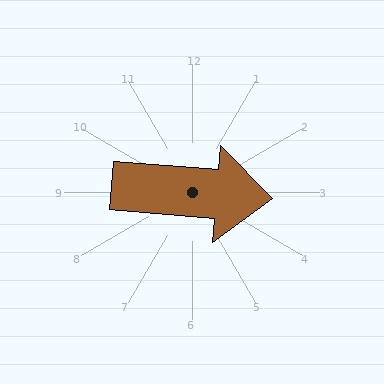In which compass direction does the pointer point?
East.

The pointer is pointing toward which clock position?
Roughly 3 o'clock.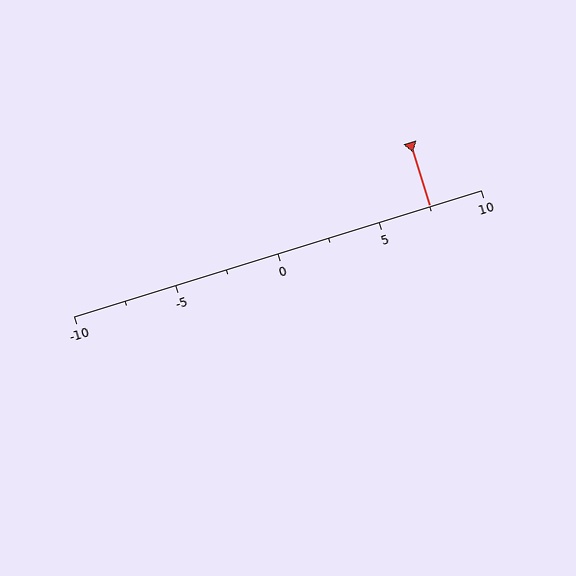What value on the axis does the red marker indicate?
The marker indicates approximately 7.5.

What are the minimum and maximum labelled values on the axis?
The axis runs from -10 to 10.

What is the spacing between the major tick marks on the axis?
The major ticks are spaced 5 apart.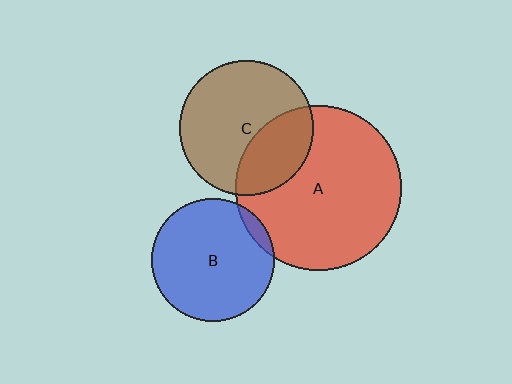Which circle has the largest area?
Circle A (red).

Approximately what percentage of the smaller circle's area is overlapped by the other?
Approximately 5%.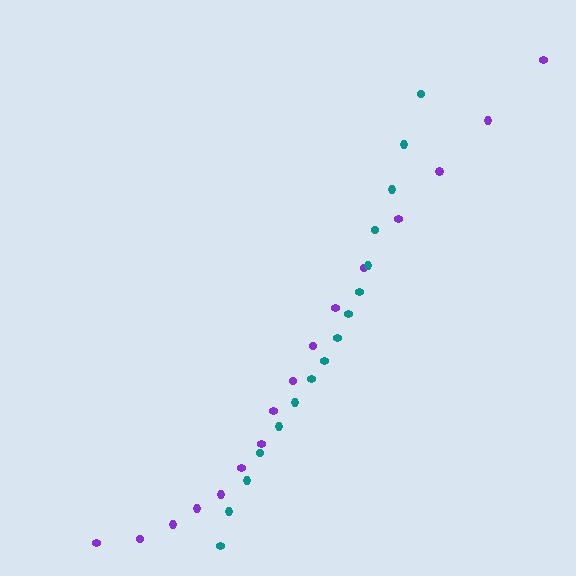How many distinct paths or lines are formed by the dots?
There are 2 distinct paths.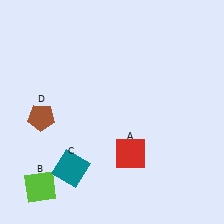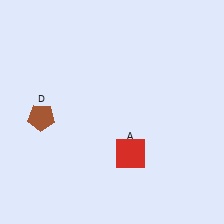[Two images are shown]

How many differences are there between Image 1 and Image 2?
There are 2 differences between the two images.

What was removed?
The teal square (C), the lime square (B) were removed in Image 2.